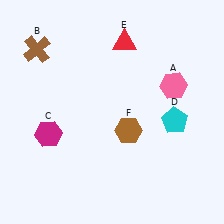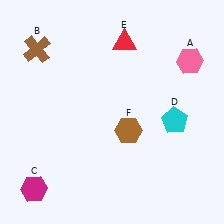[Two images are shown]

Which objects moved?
The objects that moved are: the pink hexagon (A), the magenta hexagon (C).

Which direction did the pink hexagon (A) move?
The pink hexagon (A) moved up.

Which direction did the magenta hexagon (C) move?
The magenta hexagon (C) moved down.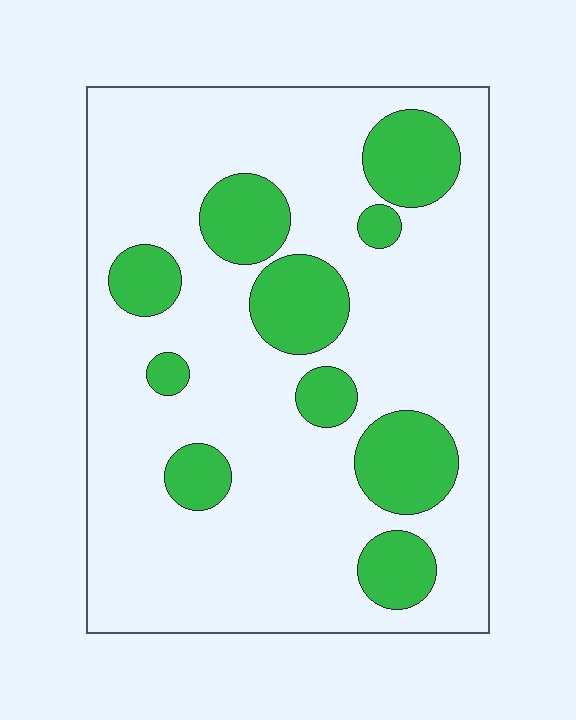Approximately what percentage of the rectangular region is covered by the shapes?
Approximately 25%.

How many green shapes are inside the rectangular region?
10.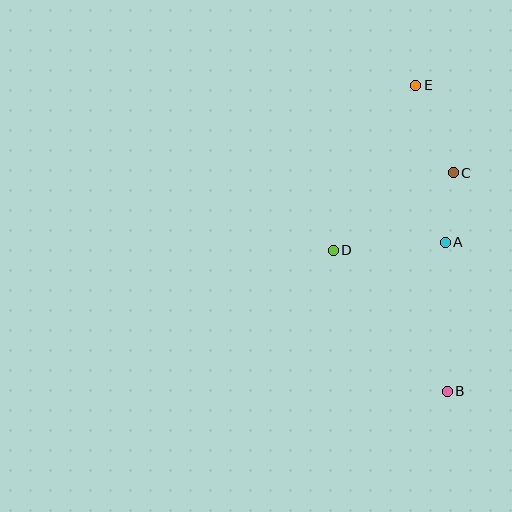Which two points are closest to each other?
Points A and C are closest to each other.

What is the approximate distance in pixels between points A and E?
The distance between A and E is approximately 160 pixels.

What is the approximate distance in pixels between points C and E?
The distance between C and E is approximately 95 pixels.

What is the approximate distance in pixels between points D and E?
The distance between D and E is approximately 185 pixels.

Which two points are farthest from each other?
Points B and E are farthest from each other.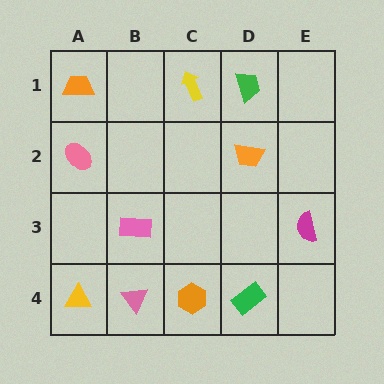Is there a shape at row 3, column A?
No, that cell is empty.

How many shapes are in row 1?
3 shapes.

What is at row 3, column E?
A magenta semicircle.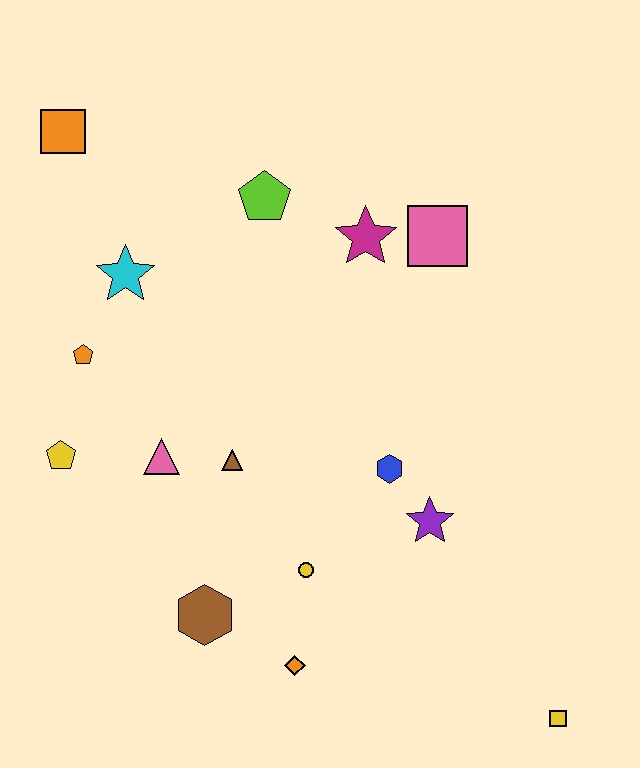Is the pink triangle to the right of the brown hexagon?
No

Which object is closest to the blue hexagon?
The purple star is closest to the blue hexagon.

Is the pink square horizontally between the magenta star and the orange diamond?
No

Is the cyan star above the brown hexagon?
Yes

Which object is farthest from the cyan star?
The yellow square is farthest from the cyan star.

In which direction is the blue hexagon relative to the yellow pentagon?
The blue hexagon is to the right of the yellow pentagon.